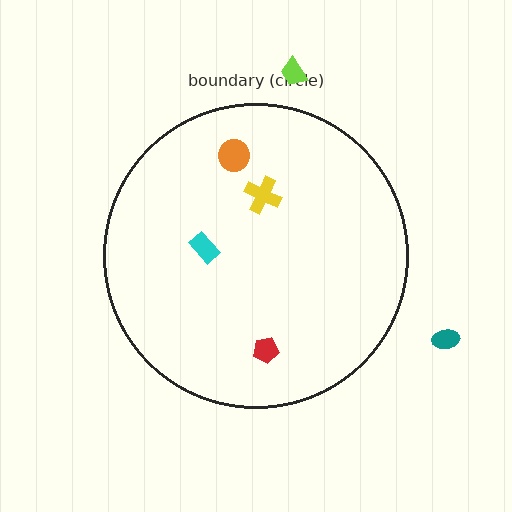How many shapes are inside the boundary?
4 inside, 2 outside.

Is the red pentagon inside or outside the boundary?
Inside.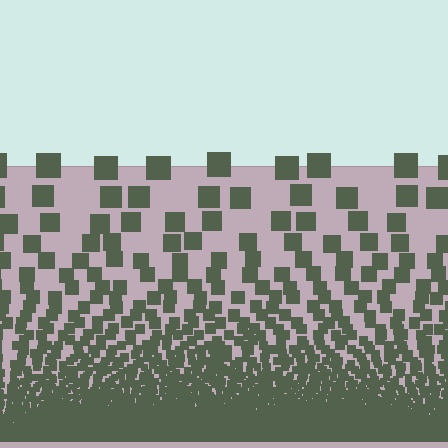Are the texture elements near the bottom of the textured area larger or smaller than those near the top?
Smaller. The gradient is inverted — elements near the bottom are smaller and denser.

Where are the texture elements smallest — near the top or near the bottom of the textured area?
Near the bottom.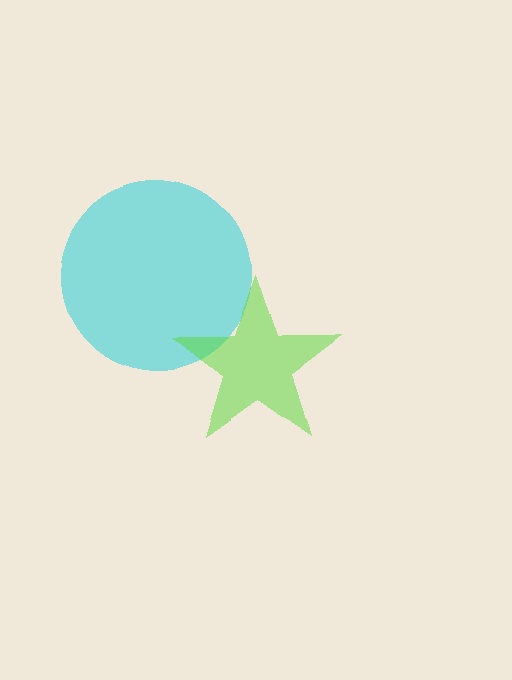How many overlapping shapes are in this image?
There are 2 overlapping shapes in the image.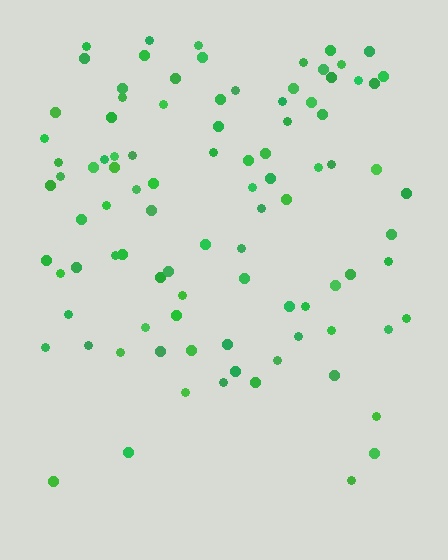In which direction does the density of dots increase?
From bottom to top, with the top side densest.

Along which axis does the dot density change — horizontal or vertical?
Vertical.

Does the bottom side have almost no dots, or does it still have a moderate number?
Still a moderate number, just noticeably fewer than the top.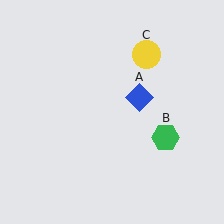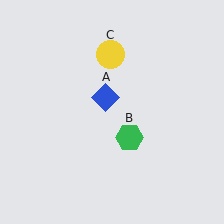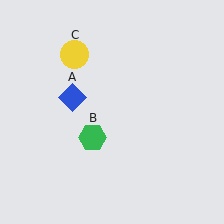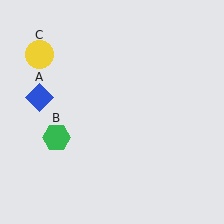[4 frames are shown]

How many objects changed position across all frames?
3 objects changed position: blue diamond (object A), green hexagon (object B), yellow circle (object C).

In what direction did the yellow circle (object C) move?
The yellow circle (object C) moved left.